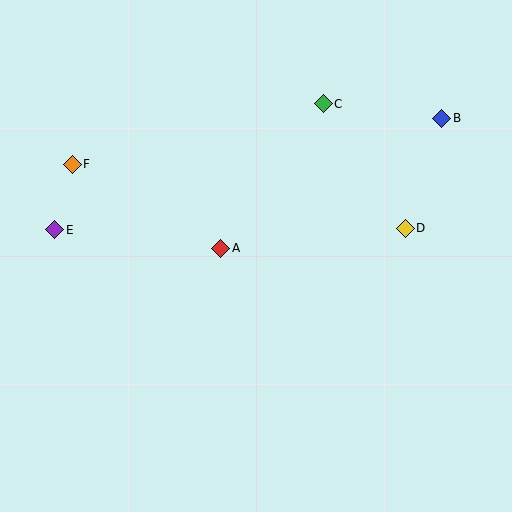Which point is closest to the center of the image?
Point A at (221, 248) is closest to the center.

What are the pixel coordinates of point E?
Point E is at (55, 230).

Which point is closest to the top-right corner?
Point B is closest to the top-right corner.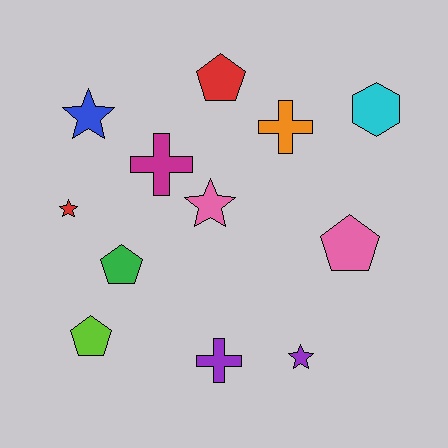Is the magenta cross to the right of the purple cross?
No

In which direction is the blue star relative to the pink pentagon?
The blue star is to the left of the pink pentagon.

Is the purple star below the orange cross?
Yes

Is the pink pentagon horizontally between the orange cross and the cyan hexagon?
Yes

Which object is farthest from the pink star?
The cyan hexagon is farthest from the pink star.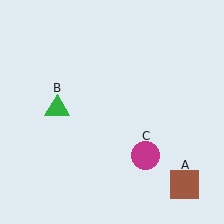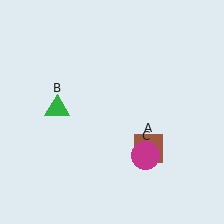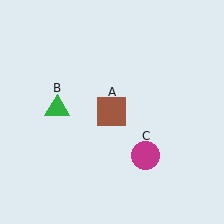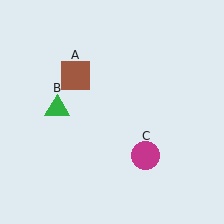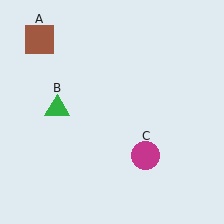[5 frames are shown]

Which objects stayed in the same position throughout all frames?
Green triangle (object B) and magenta circle (object C) remained stationary.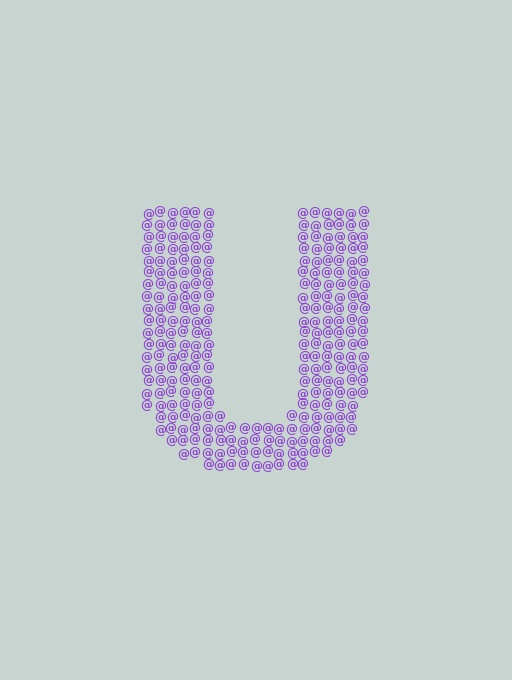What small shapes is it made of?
It is made of small at signs.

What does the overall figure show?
The overall figure shows the letter U.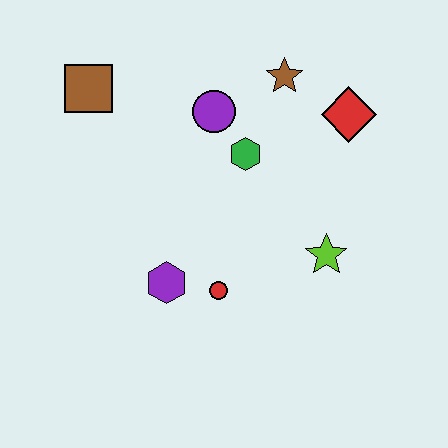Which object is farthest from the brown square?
The lime star is farthest from the brown square.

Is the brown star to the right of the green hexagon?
Yes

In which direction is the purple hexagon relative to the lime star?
The purple hexagon is to the left of the lime star.